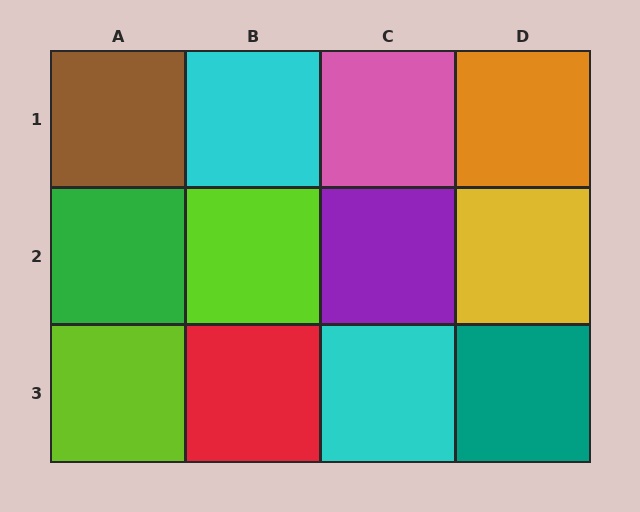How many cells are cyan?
2 cells are cyan.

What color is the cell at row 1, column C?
Pink.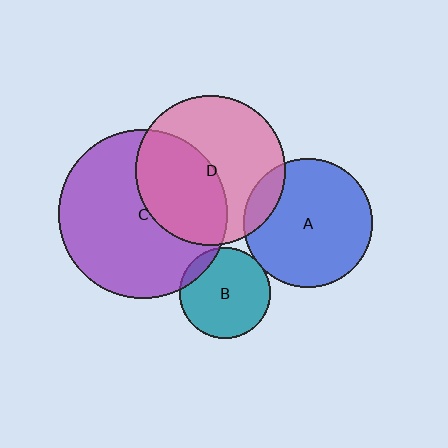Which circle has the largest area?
Circle C (purple).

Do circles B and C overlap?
Yes.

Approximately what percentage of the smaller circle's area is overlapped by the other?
Approximately 10%.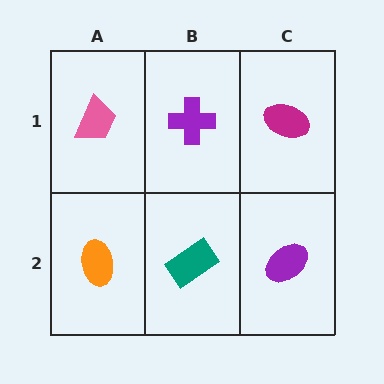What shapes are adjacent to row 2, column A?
A pink trapezoid (row 1, column A), a teal rectangle (row 2, column B).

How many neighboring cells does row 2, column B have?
3.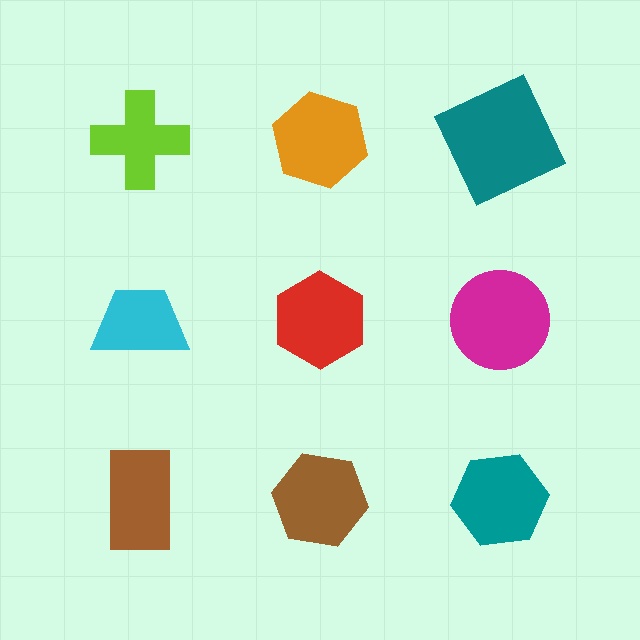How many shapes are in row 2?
3 shapes.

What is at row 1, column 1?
A lime cross.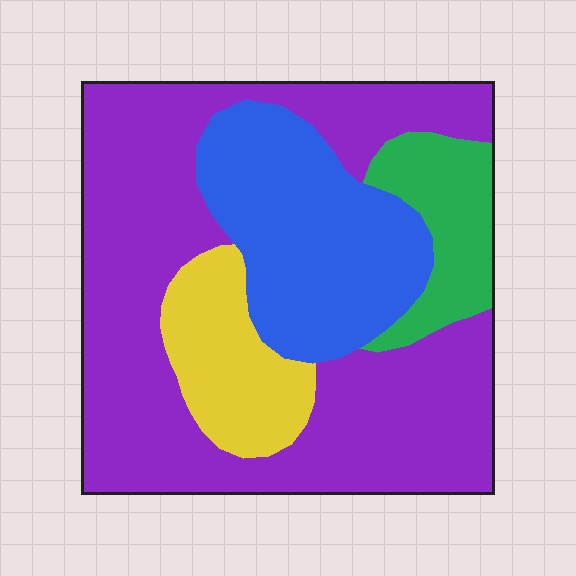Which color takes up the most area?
Purple, at roughly 55%.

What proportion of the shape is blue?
Blue covers around 25% of the shape.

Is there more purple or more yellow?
Purple.